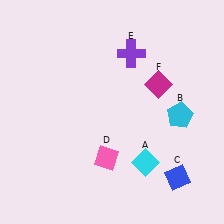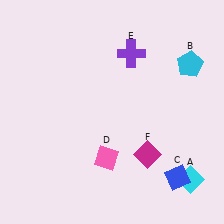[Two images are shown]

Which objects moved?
The objects that moved are: the cyan diamond (A), the cyan pentagon (B), the magenta diamond (F).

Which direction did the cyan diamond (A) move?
The cyan diamond (A) moved right.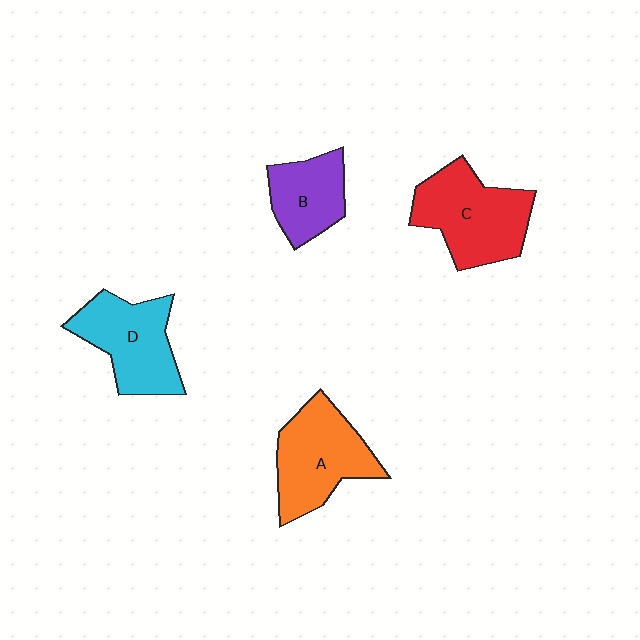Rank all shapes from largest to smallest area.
From largest to smallest: C (red), A (orange), D (cyan), B (purple).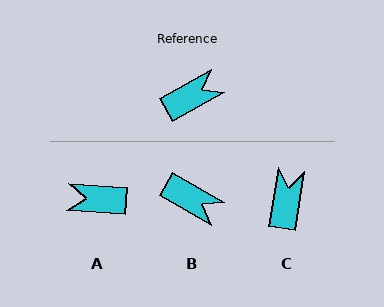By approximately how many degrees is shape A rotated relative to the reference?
Approximately 146 degrees counter-clockwise.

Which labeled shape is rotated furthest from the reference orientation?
A, about 146 degrees away.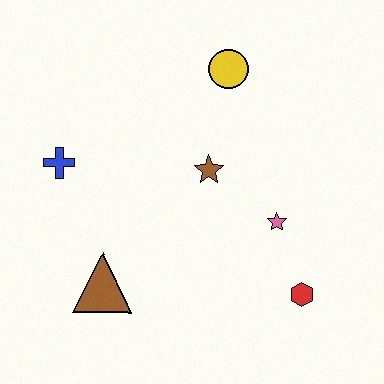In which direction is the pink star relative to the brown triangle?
The pink star is to the right of the brown triangle.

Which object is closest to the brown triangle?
The blue cross is closest to the brown triangle.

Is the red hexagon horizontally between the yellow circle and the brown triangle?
No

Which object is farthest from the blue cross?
The red hexagon is farthest from the blue cross.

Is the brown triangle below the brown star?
Yes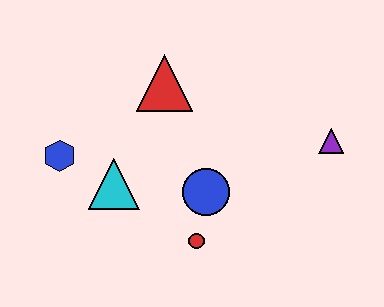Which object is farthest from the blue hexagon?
The purple triangle is farthest from the blue hexagon.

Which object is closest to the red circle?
The blue circle is closest to the red circle.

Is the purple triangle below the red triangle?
Yes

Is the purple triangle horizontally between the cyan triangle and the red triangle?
No